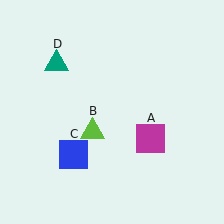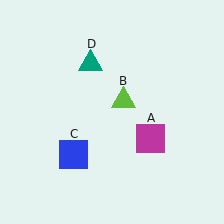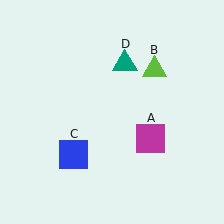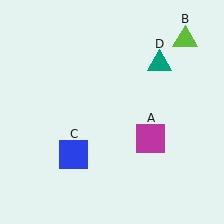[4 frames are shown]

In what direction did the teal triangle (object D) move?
The teal triangle (object D) moved right.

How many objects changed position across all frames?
2 objects changed position: lime triangle (object B), teal triangle (object D).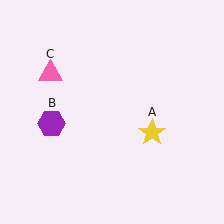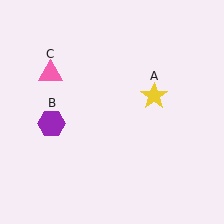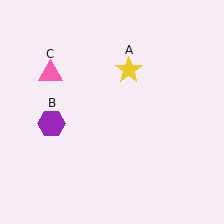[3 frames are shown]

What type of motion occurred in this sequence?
The yellow star (object A) rotated counterclockwise around the center of the scene.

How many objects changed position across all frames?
1 object changed position: yellow star (object A).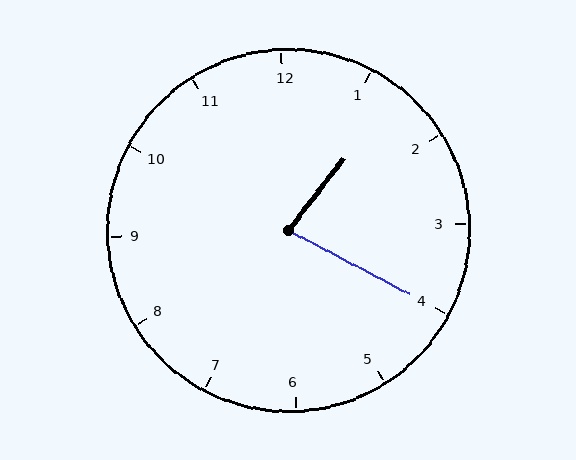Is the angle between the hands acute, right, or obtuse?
It is acute.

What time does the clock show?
1:20.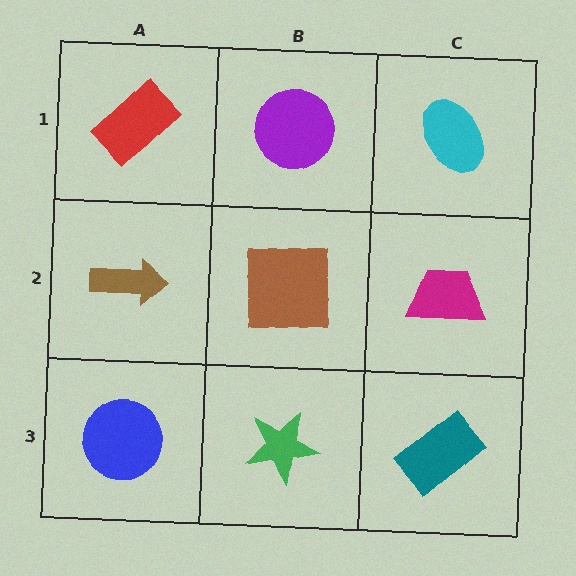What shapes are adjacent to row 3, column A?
A brown arrow (row 2, column A), a green star (row 3, column B).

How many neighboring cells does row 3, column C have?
2.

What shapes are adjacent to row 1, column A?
A brown arrow (row 2, column A), a purple circle (row 1, column B).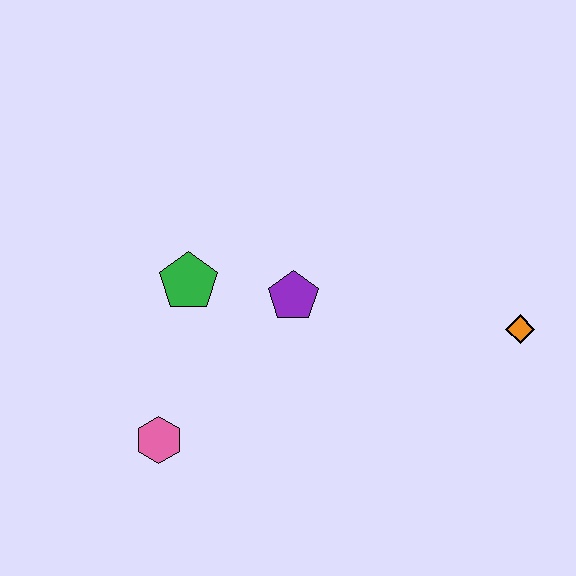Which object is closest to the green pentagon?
The purple pentagon is closest to the green pentagon.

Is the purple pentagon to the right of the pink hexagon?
Yes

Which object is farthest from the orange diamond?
The pink hexagon is farthest from the orange diamond.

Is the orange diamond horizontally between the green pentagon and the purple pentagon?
No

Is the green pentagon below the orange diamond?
No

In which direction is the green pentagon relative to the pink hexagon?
The green pentagon is above the pink hexagon.